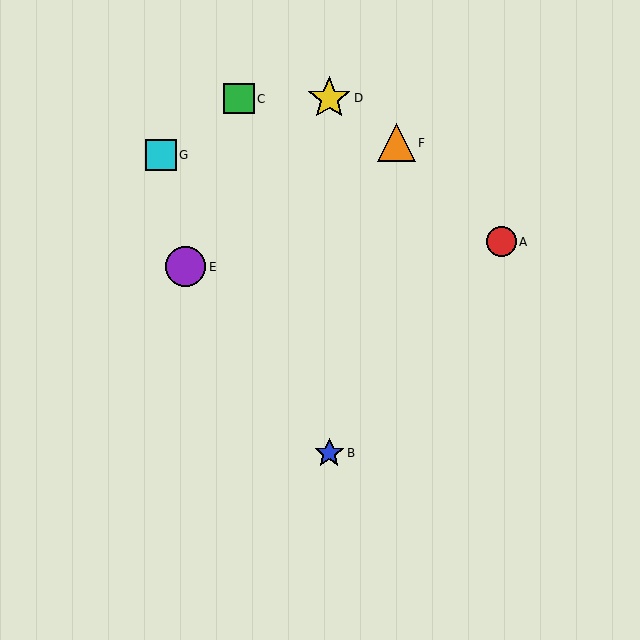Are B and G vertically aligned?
No, B is at x≈329 and G is at x≈161.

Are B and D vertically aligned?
Yes, both are at x≈329.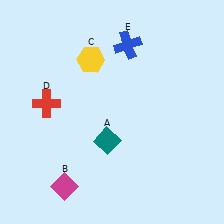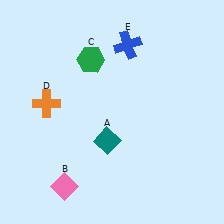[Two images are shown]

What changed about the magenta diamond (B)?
In Image 1, B is magenta. In Image 2, it changed to pink.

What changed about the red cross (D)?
In Image 1, D is red. In Image 2, it changed to orange.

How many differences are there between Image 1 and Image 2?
There are 3 differences between the two images.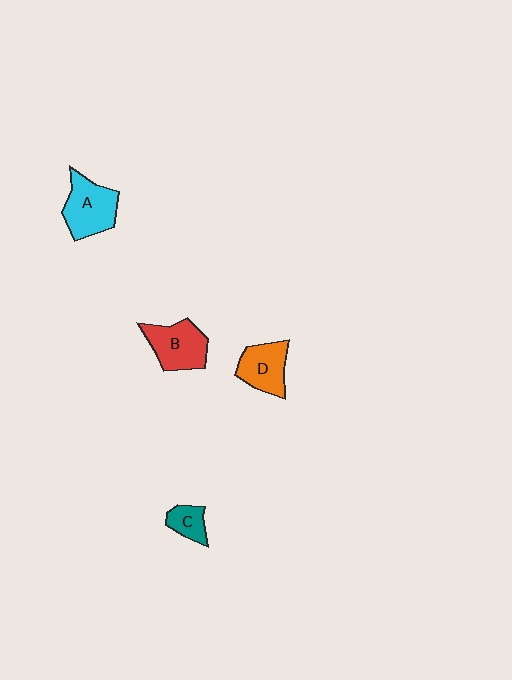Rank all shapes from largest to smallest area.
From largest to smallest: A (cyan), B (red), D (orange), C (teal).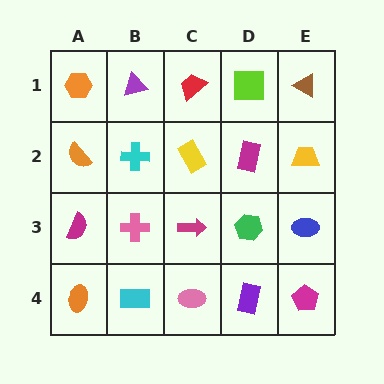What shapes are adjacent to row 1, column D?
A magenta rectangle (row 2, column D), a red trapezoid (row 1, column C), a brown triangle (row 1, column E).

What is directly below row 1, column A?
An orange semicircle.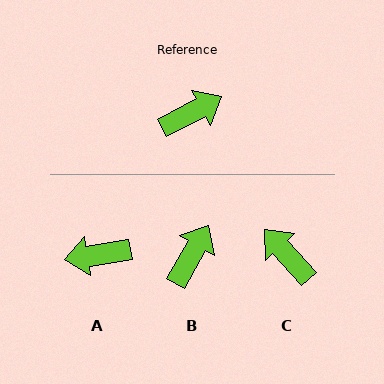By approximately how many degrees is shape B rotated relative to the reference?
Approximately 33 degrees counter-clockwise.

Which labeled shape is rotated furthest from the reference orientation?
A, about 162 degrees away.